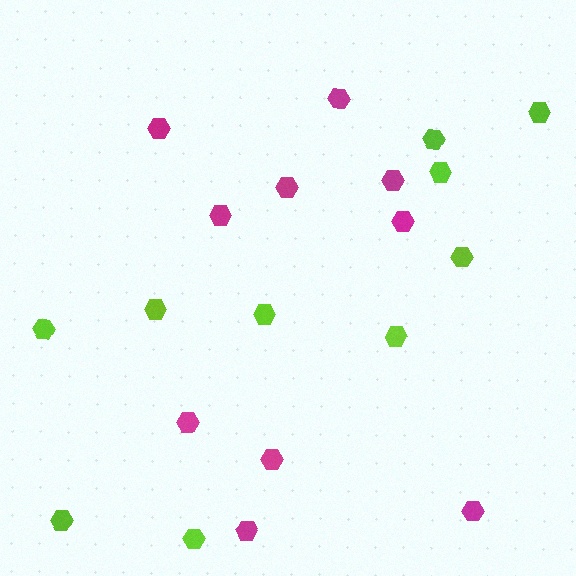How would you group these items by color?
There are 2 groups: one group of magenta hexagons (10) and one group of lime hexagons (10).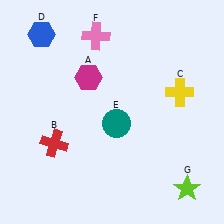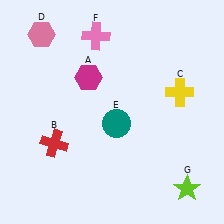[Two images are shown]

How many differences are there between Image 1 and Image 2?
There is 1 difference between the two images.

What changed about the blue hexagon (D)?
In Image 1, D is blue. In Image 2, it changed to pink.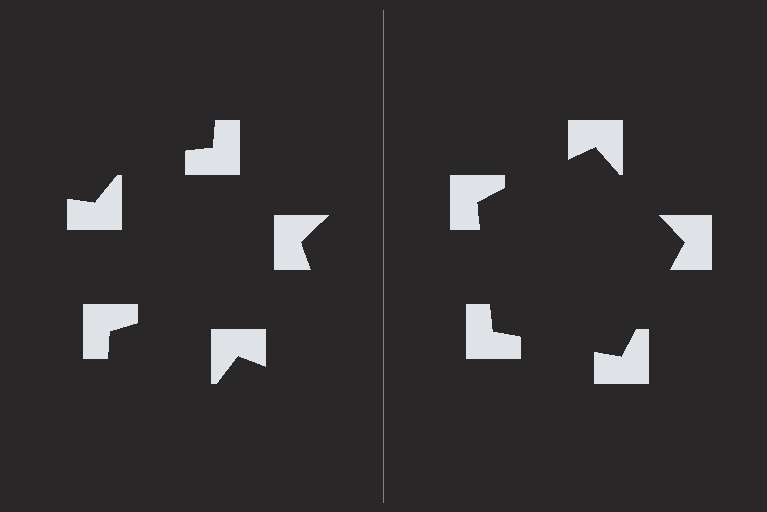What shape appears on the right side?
An illusory pentagon.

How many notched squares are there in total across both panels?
10 — 5 on each side.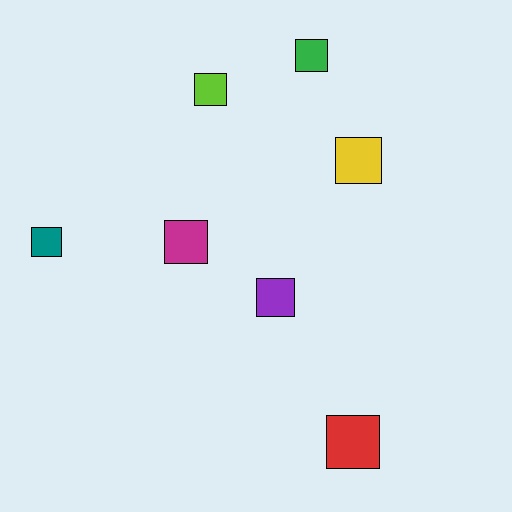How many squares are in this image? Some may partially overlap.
There are 7 squares.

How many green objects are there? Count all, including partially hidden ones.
There is 1 green object.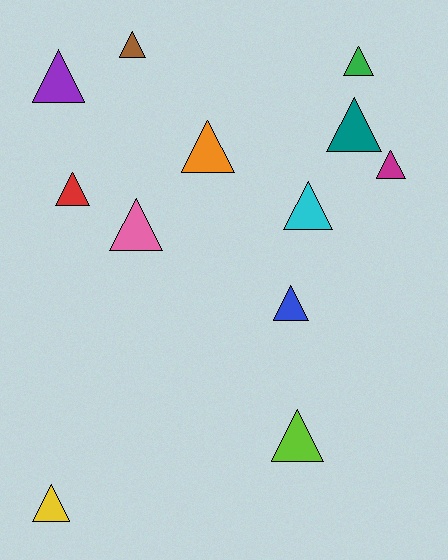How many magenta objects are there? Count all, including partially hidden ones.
There is 1 magenta object.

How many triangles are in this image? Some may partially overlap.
There are 12 triangles.